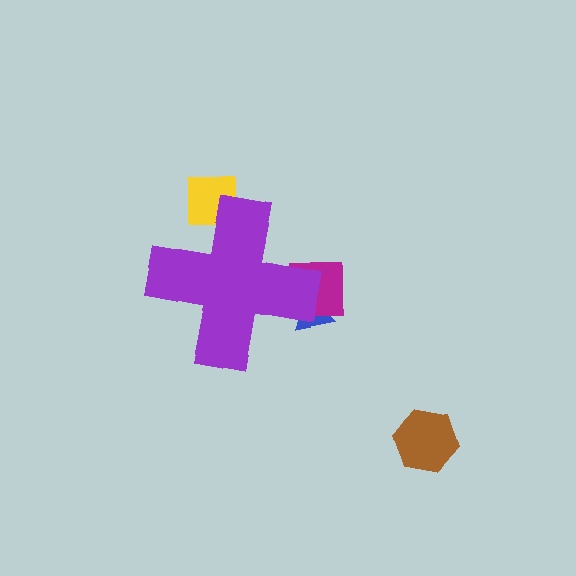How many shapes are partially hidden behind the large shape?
3 shapes are partially hidden.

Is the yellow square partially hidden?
Yes, the yellow square is partially hidden behind the purple cross.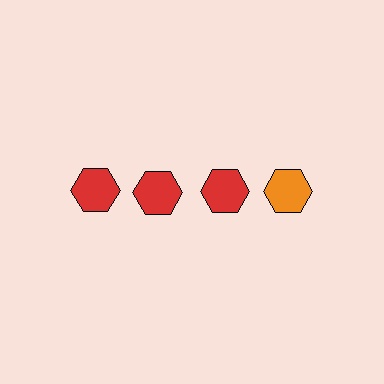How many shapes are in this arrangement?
There are 4 shapes arranged in a grid pattern.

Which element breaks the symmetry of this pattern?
The orange hexagon in the top row, second from right column breaks the symmetry. All other shapes are red hexagons.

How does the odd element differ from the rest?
It has a different color: orange instead of red.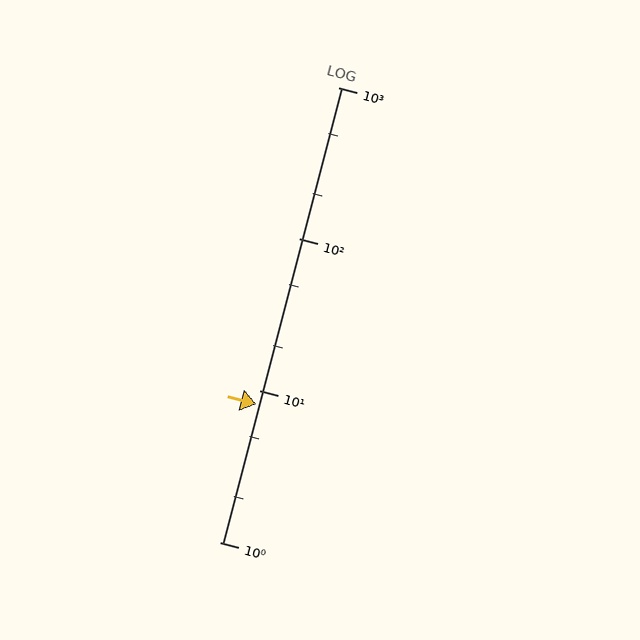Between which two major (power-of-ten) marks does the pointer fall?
The pointer is between 1 and 10.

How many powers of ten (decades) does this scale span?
The scale spans 3 decades, from 1 to 1000.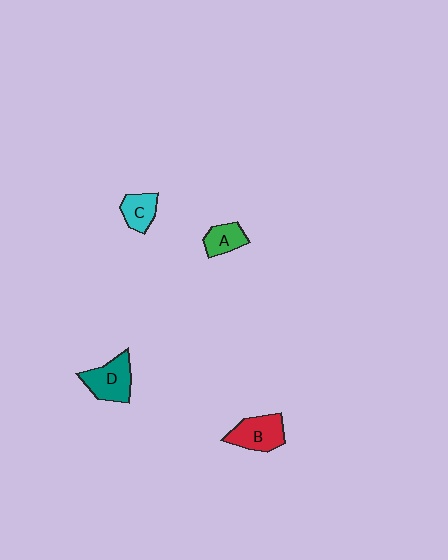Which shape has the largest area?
Shape D (teal).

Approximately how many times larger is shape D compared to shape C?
Approximately 1.5 times.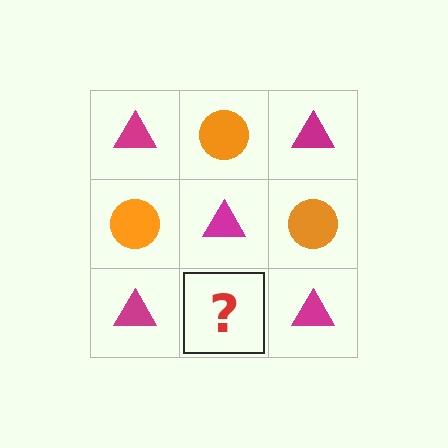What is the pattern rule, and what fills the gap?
The rule is that it alternates magenta triangle and orange circle in a checkerboard pattern. The gap should be filled with an orange circle.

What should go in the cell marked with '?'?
The missing cell should contain an orange circle.